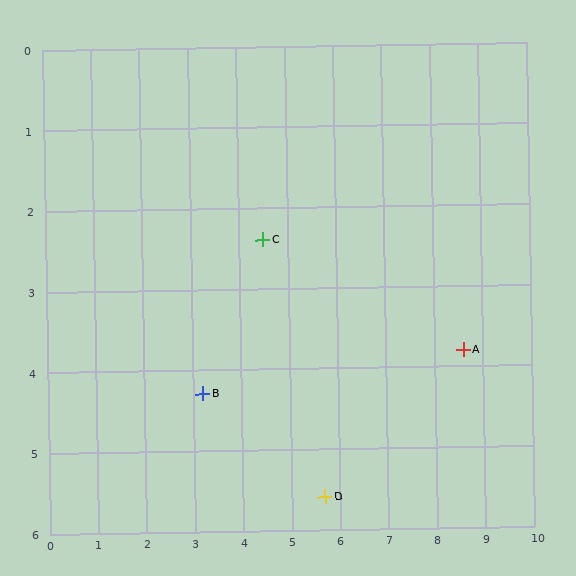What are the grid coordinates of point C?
Point C is at approximately (4.5, 2.4).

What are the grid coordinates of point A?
Point A is at approximately (8.6, 3.8).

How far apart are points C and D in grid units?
Points C and D are about 3.4 grid units apart.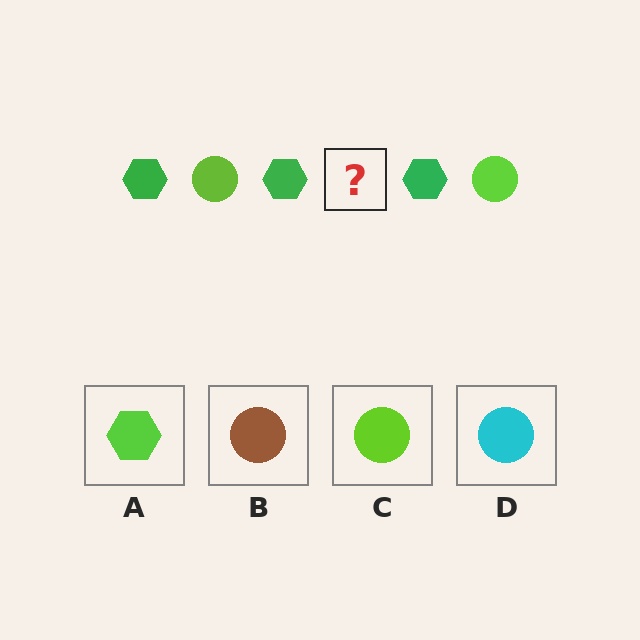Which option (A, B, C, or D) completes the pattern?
C.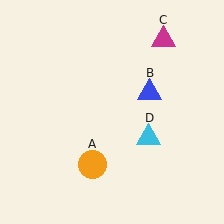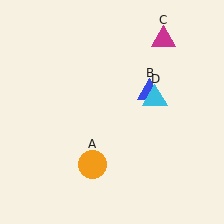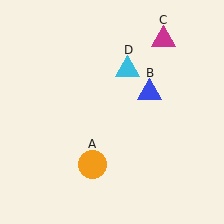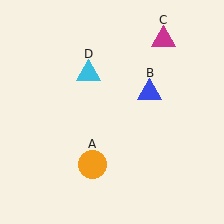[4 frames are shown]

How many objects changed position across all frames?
1 object changed position: cyan triangle (object D).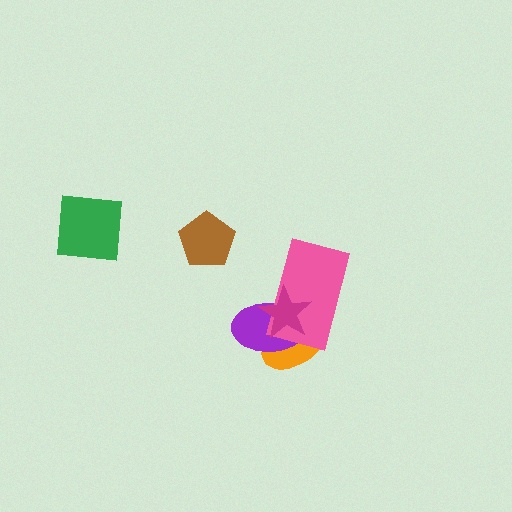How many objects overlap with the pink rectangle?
3 objects overlap with the pink rectangle.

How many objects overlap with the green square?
0 objects overlap with the green square.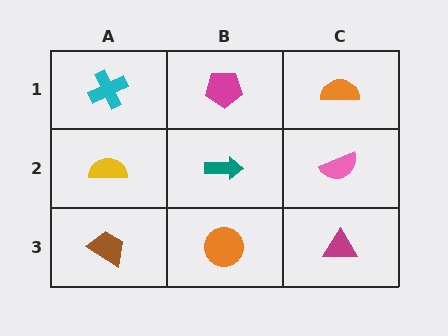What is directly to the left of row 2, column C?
A teal arrow.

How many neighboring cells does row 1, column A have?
2.